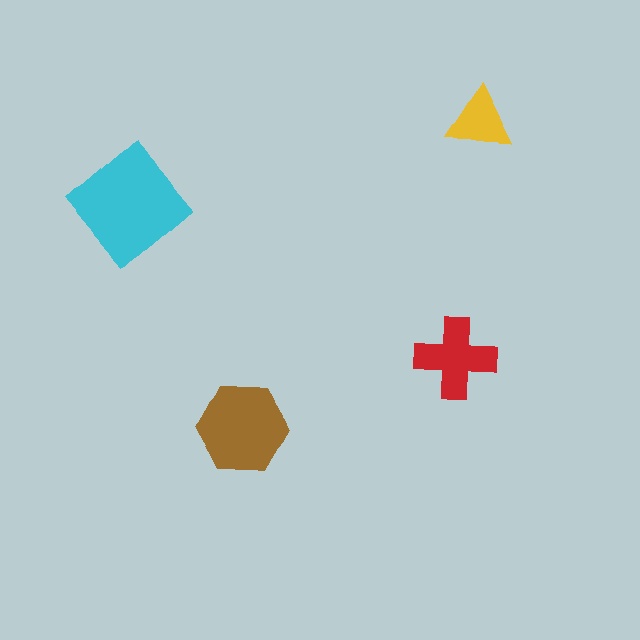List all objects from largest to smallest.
The cyan diamond, the brown hexagon, the red cross, the yellow triangle.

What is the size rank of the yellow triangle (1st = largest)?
4th.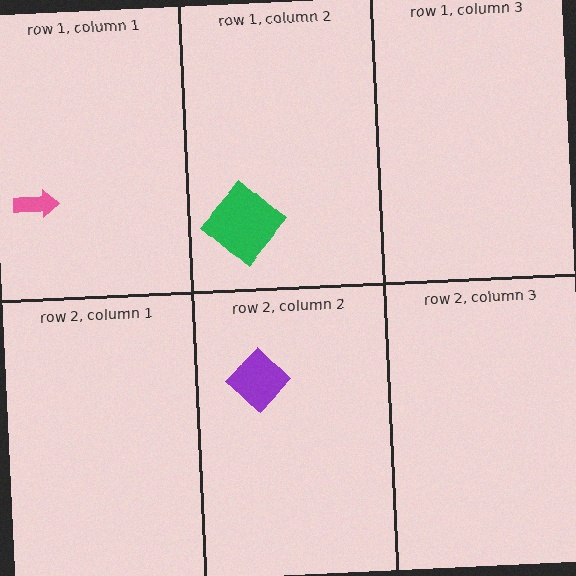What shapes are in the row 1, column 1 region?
The pink arrow.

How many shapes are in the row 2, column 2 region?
1.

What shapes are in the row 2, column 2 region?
The purple diamond.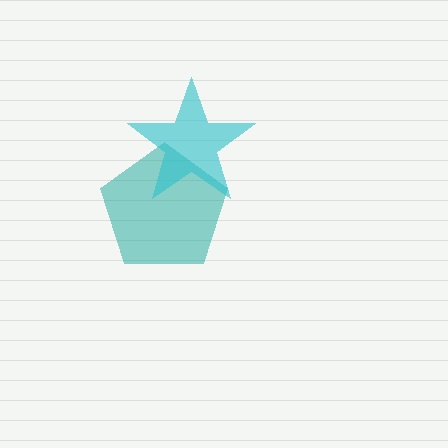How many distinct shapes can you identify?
There are 2 distinct shapes: a teal pentagon, a cyan star.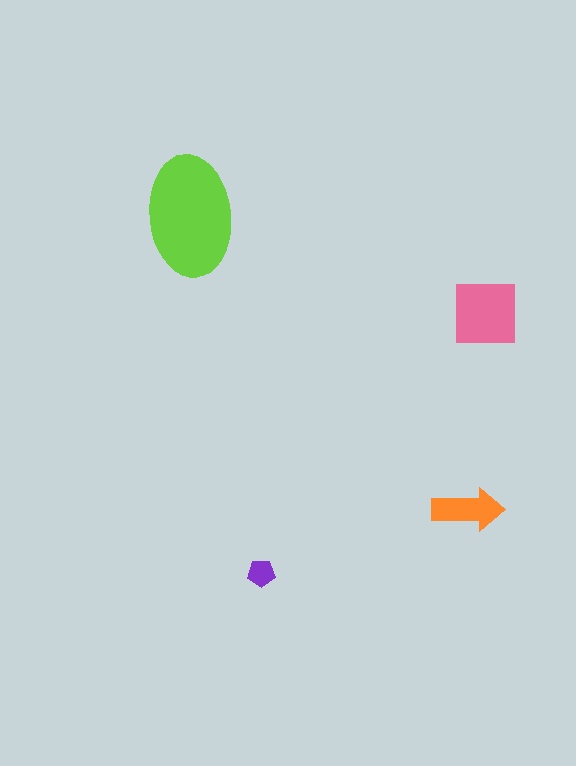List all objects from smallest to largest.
The purple pentagon, the orange arrow, the pink square, the lime ellipse.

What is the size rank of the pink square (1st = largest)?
2nd.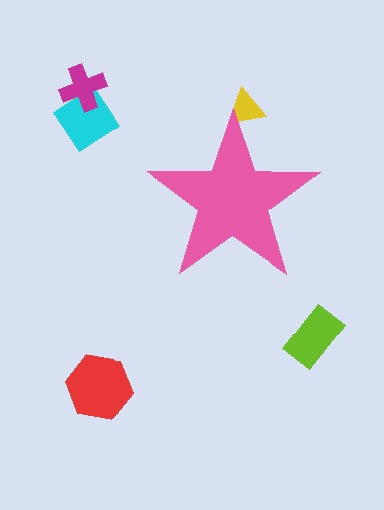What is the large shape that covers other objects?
A pink star.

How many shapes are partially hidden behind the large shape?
1 shape is partially hidden.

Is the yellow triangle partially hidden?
Yes, the yellow triangle is partially hidden behind the pink star.